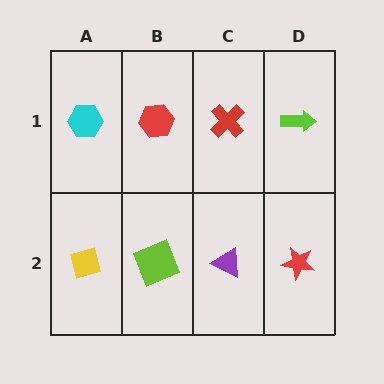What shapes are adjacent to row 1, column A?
A yellow square (row 2, column A), a red hexagon (row 1, column B).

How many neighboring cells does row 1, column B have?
3.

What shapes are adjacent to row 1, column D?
A red star (row 2, column D), a red cross (row 1, column C).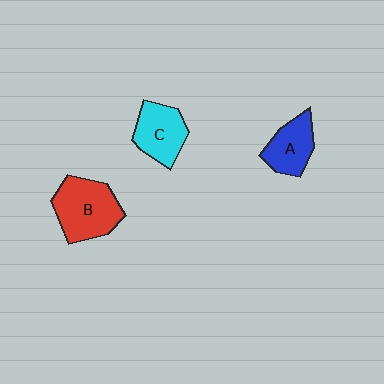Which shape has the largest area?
Shape B (red).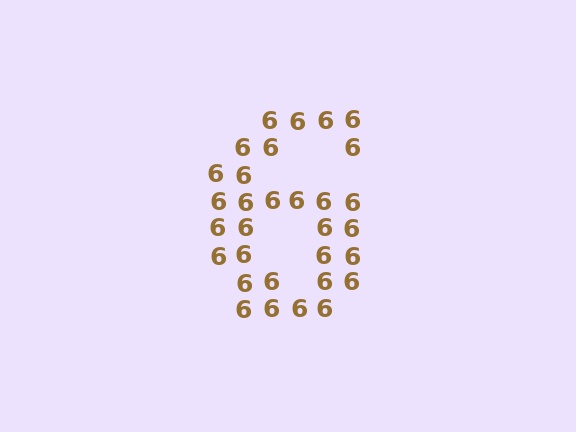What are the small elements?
The small elements are digit 6's.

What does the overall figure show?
The overall figure shows the digit 6.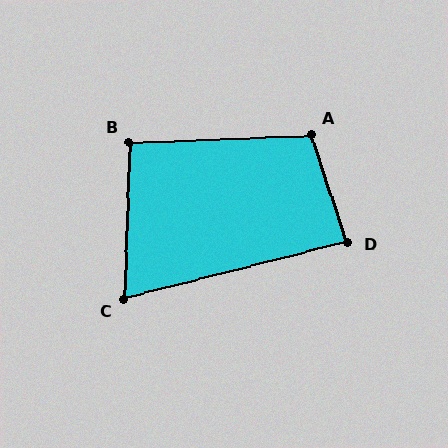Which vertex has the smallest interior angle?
C, at approximately 74 degrees.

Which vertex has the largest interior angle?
A, at approximately 106 degrees.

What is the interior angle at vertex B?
Approximately 94 degrees (approximately right).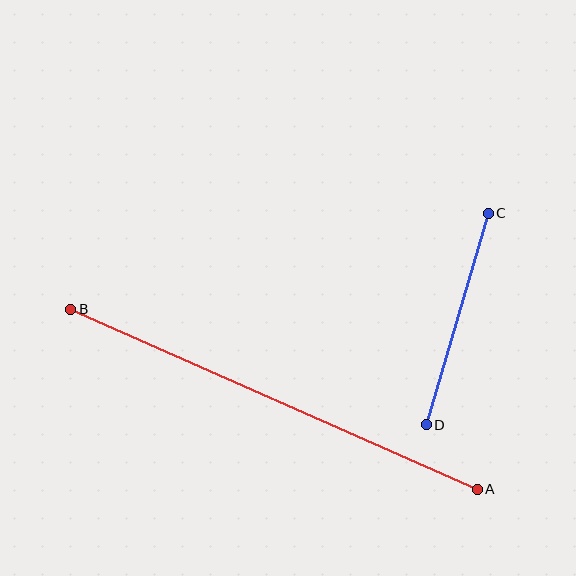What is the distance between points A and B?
The distance is approximately 444 pixels.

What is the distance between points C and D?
The distance is approximately 220 pixels.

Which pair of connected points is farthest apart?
Points A and B are farthest apart.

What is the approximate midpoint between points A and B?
The midpoint is at approximately (274, 399) pixels.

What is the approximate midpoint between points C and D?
The midpoint is at approximately (457, 319) pixels.